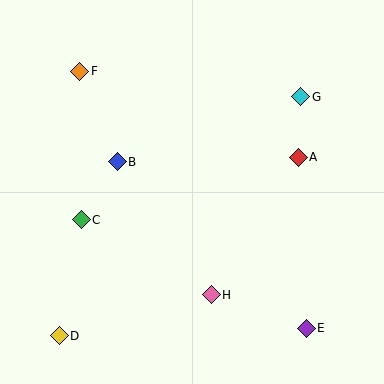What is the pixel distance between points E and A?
The distance between E and A is 171 pixels.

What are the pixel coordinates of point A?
Point A is at (298, 157).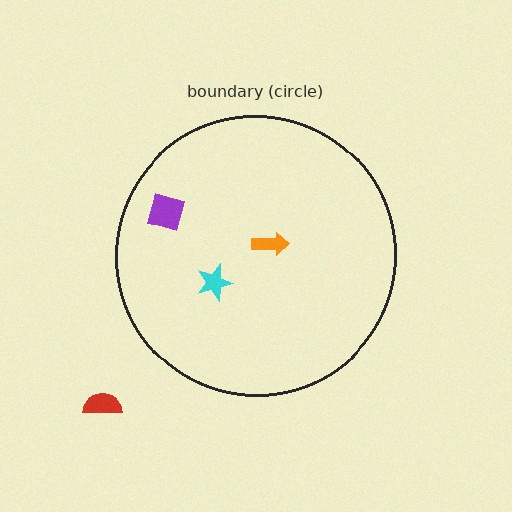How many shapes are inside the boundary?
3 inside, 1 outside.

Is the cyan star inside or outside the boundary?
Inside.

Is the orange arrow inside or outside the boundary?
Inside.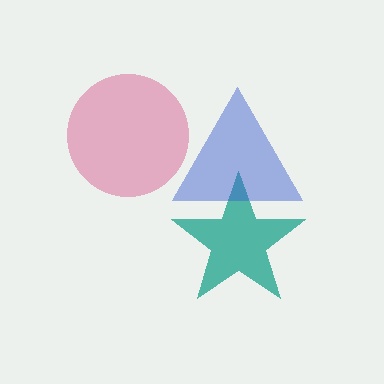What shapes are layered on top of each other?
The layered shapes are: a teal star, a blue triangle, a pink circle.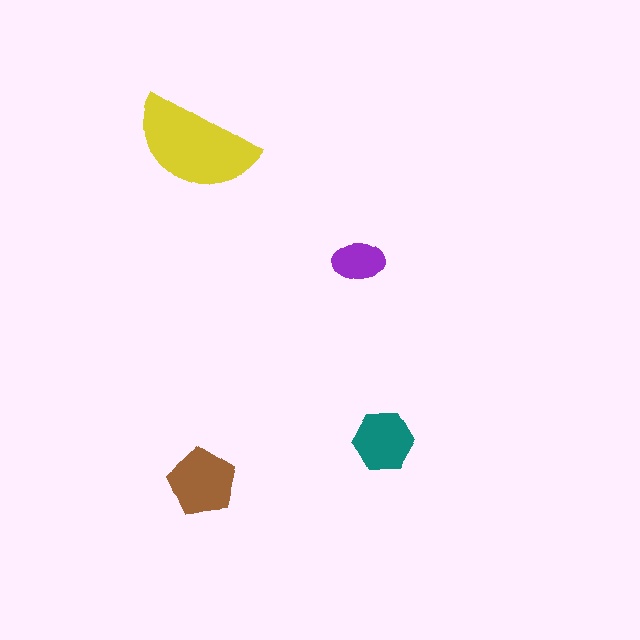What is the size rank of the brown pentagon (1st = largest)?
2nd.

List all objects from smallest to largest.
The purple ellipse, the teal hexagon, the brown pentagon, the yellow semicircle.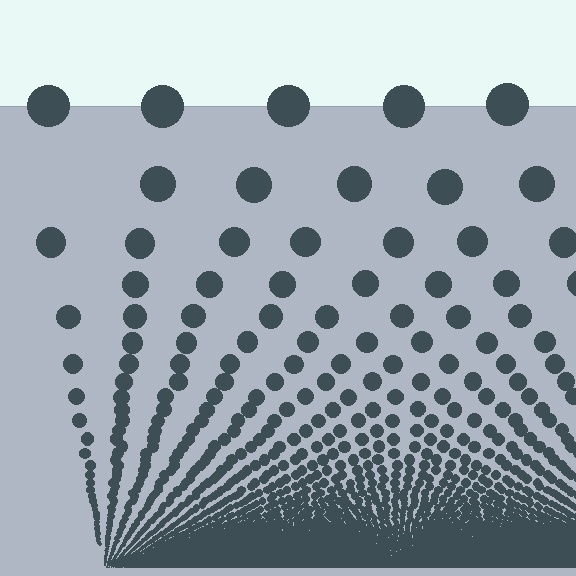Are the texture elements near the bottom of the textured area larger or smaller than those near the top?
Smaller. The gradient is inverted — elements near the bottom are smaller and denser.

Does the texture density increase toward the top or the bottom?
Density increases toward the bottom.